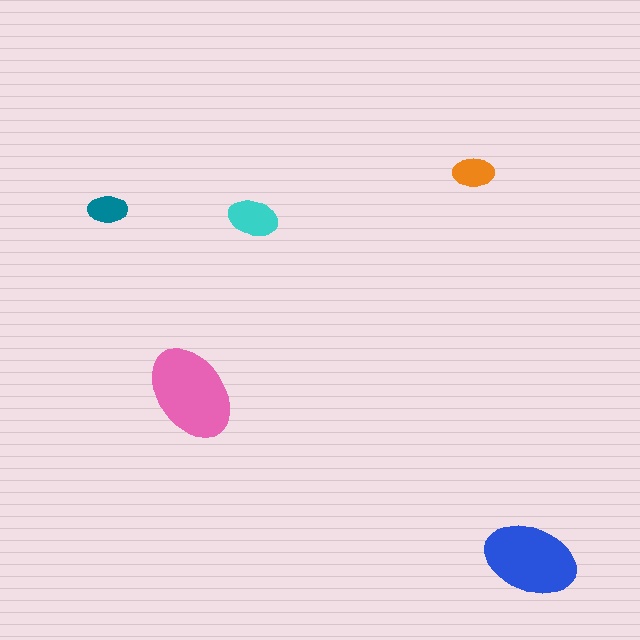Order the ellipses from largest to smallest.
the pink one, the blue one, the cyan one, the orange one, the teal one.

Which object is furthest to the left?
The teal ellipse is leftmost.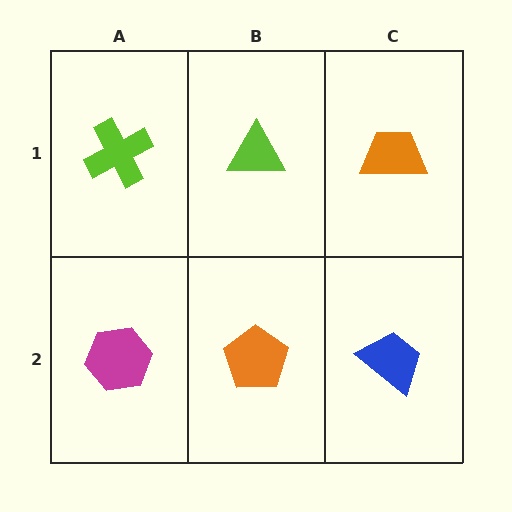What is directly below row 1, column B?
An orange pentagon.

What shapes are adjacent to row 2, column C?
An orange trapezoid (row 1, column C), an orange pentagon (row 2, column B).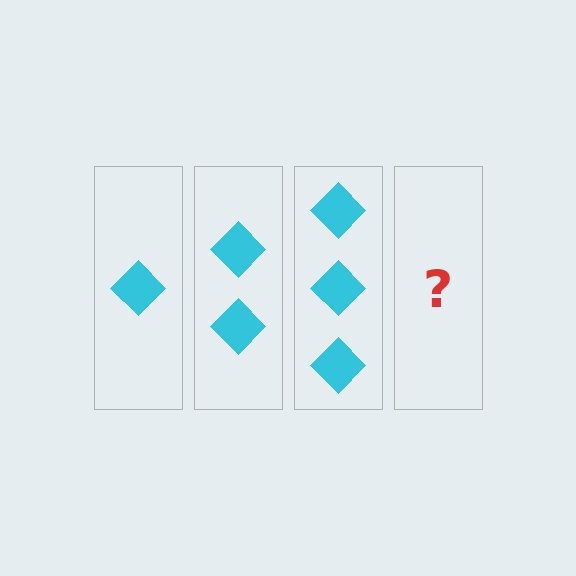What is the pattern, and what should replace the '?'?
The pattern is that each step adds one more diamond. The '?' should be 4 diamonds.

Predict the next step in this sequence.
The next step is 4 diamonds.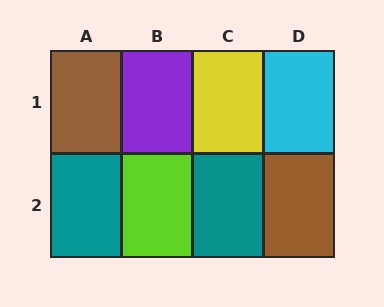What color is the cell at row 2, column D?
Brown.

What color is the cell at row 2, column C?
Teal.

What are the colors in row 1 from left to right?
Brown, purple, yellow, cyan.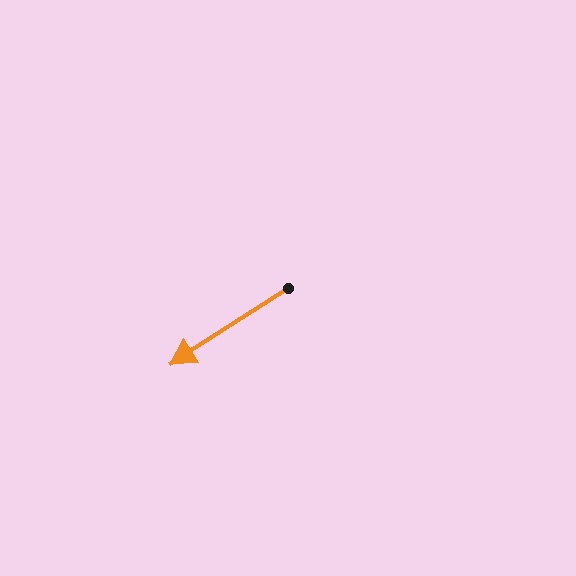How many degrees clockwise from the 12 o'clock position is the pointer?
Approximately 237 degrees.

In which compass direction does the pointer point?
Southwest.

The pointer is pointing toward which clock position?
Roughly 8 o'clock.